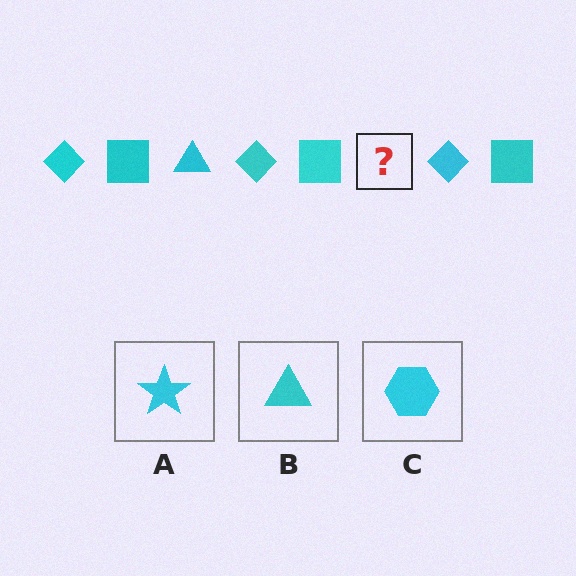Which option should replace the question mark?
Option B.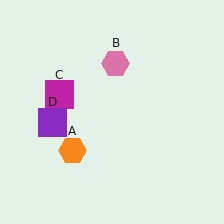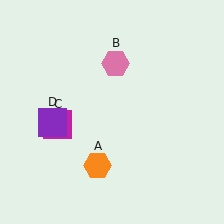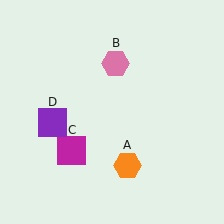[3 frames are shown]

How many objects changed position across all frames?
2 objects changed position: orange hexagon (object A), magenta square (object C).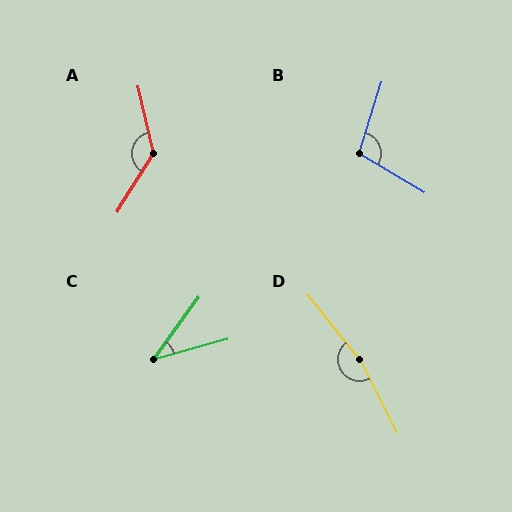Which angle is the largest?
D, at approximately 169 degrees.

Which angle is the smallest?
C, at approximately 38 degrees.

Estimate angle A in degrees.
Approximately 134 degrees.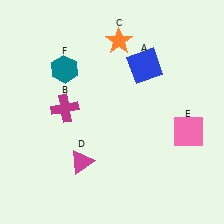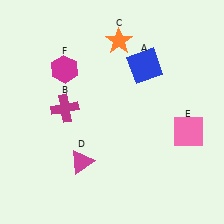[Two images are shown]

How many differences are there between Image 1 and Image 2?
There is 1 difference between the two images.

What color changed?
The hexagon (F) changed from teal in Image 1 to magenta in Image 2.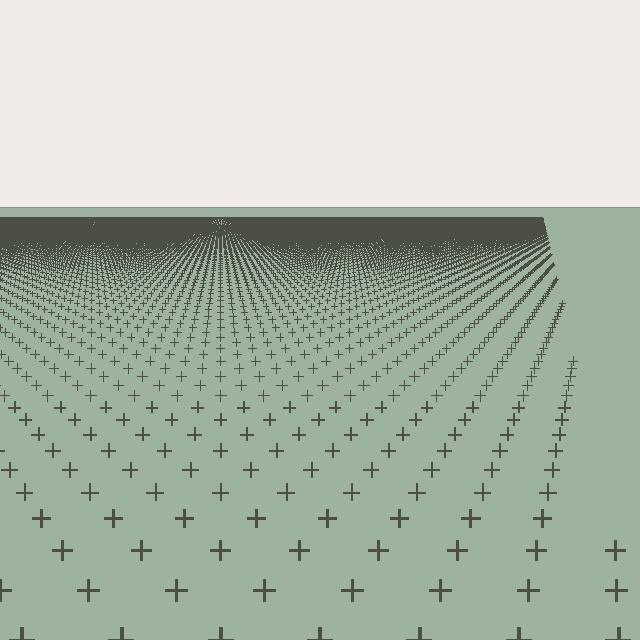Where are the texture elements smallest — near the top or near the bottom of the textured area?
Near the top.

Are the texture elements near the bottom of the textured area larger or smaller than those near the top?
Larger. Near the bottom, elements are closer to the viewer and appear at a bigger on-screen size.